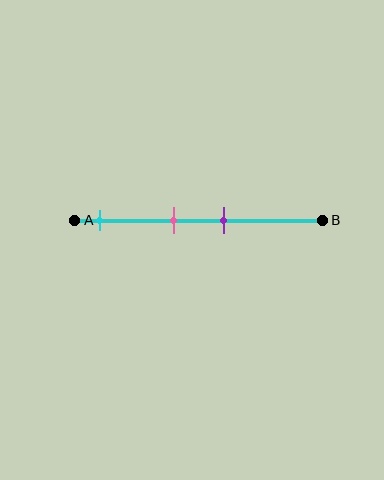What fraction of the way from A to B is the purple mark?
The purple mark is approximately 60% (0.6) of the way from A to B.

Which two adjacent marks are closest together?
The pink and purple marks are the closest adjacent pair.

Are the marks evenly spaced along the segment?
No, the marks are not evenly spaced.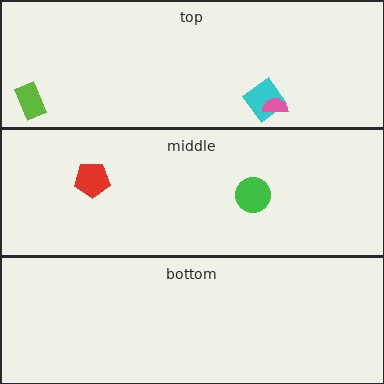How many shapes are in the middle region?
2.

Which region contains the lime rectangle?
The top region.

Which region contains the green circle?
The middle region.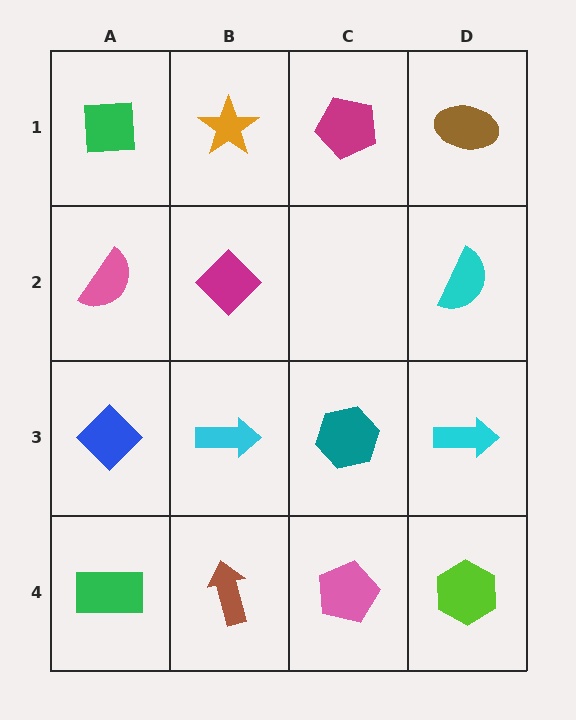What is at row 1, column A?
A green square.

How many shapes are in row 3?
4 shapes.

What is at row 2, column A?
A pink semicircle.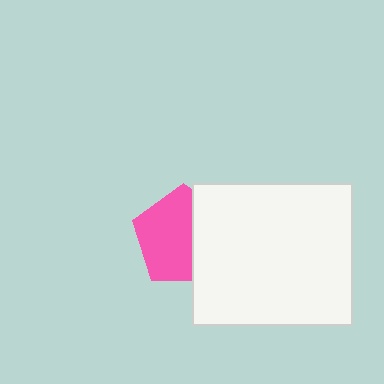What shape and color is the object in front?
The object in front is a white rectangle.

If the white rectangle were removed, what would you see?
You would see the complete pink pentagon.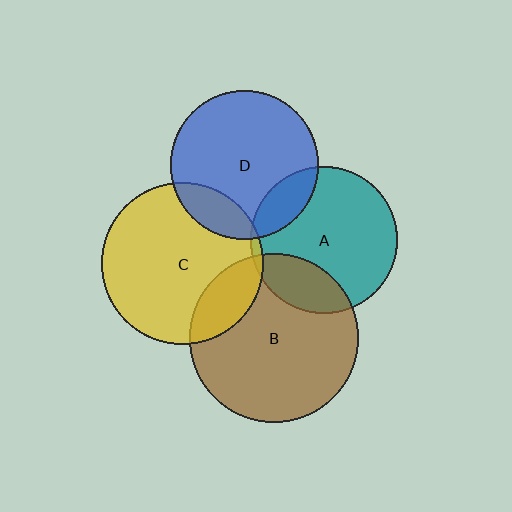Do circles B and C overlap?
Yes.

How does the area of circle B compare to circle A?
Approximately 1.3 times.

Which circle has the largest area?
Circle B (brown).